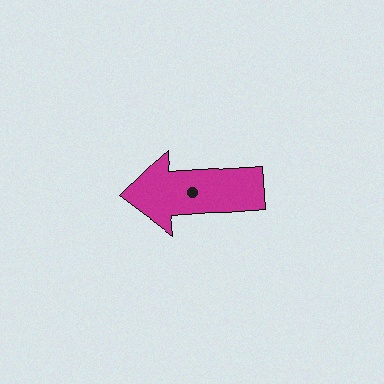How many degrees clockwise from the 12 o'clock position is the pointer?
Approximately 266 degrees.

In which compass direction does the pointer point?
West.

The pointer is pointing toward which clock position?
Roughly 9 o'clock.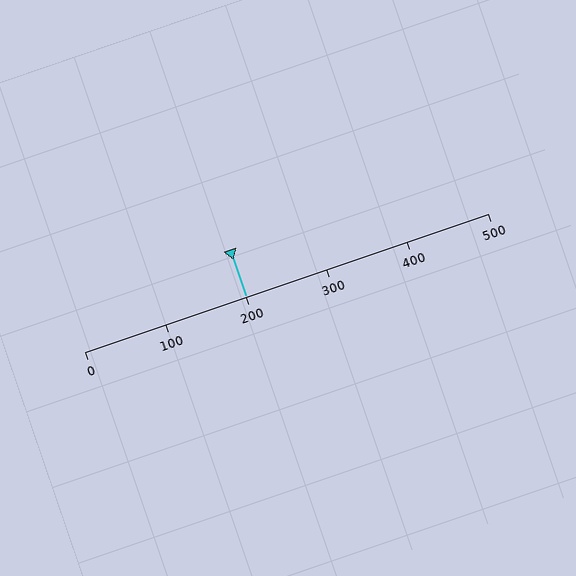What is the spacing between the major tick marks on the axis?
The major ticks are spaced 100 apart.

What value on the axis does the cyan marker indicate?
The marker indicates approximately 200.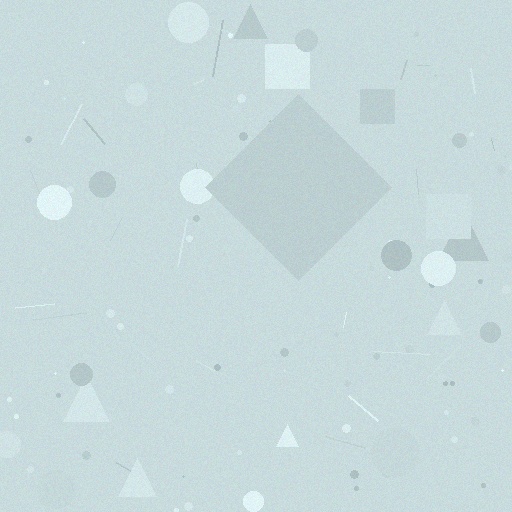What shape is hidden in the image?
A diamond is hidden in the image.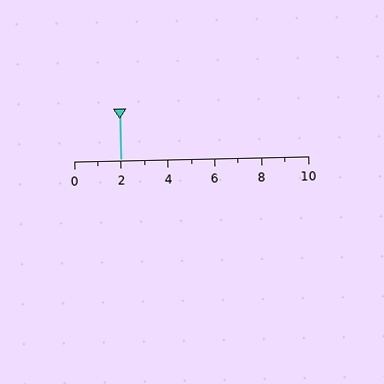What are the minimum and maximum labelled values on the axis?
The axis runs from 0 to 10.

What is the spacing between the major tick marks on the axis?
The major ticks are spaced 2 apart.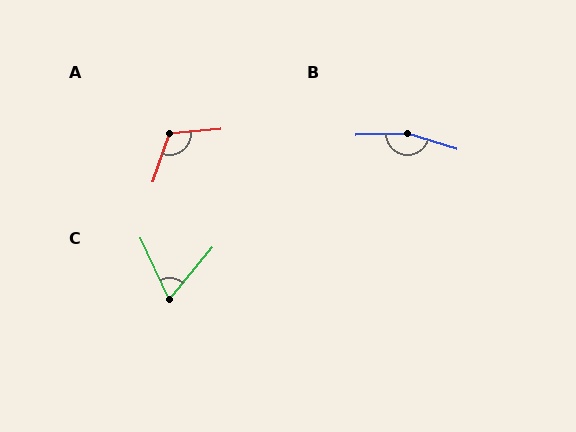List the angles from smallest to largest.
C (64°), A (113°), B (161°).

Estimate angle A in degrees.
Approximately 113 degrees.